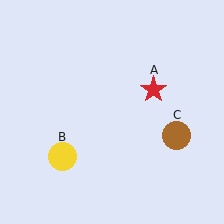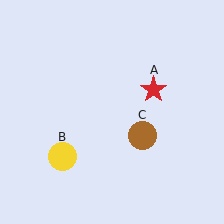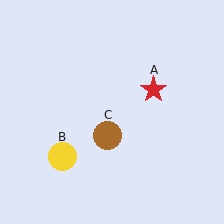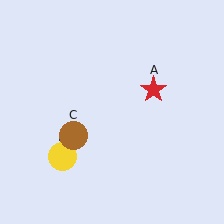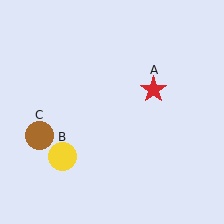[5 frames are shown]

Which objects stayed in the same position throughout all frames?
Red star (object A) and yellow circle (object B) remained stationary.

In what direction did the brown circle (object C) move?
The brown circle (object C) moved left.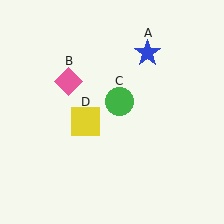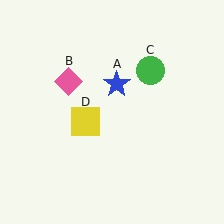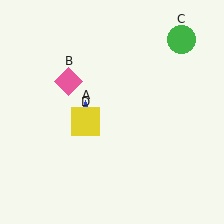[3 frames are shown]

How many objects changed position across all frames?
2 objects changed position: blue star (object A), green circle (object C).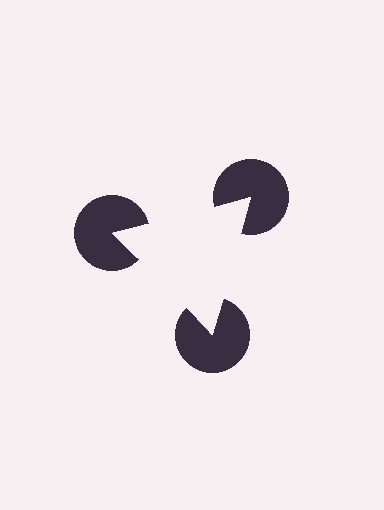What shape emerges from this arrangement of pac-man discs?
An illusory triangle — its edges are inferred from the aligned wedge cuts in the pac-man discs, not physically drawn.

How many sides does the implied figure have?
3 sides.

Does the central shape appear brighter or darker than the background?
It typically appears slightly brighter than the background, even though no actual brightness change is drawn.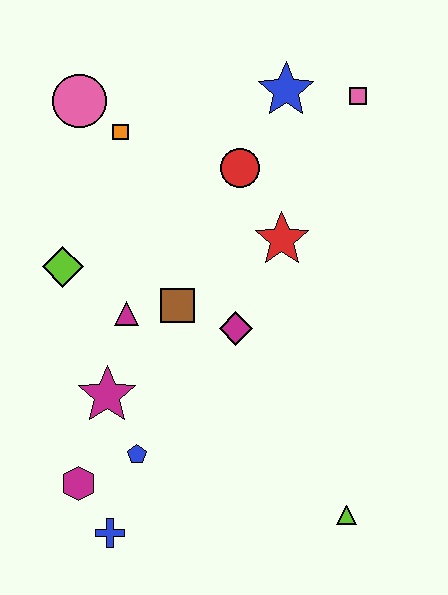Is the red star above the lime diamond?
Yes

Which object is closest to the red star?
The red circle is closest to the red star.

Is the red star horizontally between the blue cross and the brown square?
No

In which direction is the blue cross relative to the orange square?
The blue cross is below the orange square.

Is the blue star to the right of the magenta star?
Yes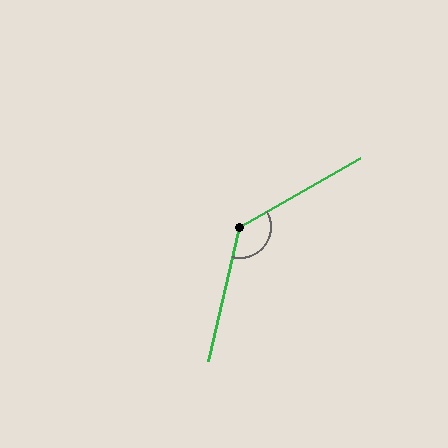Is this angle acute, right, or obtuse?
It is obtuse.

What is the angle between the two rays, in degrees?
Approximately 132 degrees.